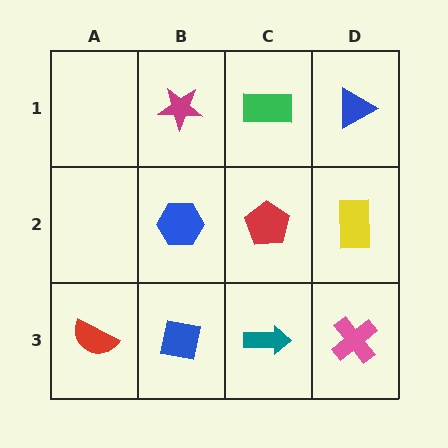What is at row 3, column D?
A pink cross.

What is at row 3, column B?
A blue square.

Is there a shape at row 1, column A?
No, that cell is empty.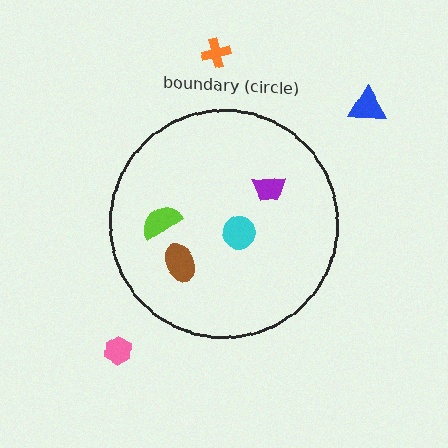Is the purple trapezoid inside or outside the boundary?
Inside.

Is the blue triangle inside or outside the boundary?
Outside.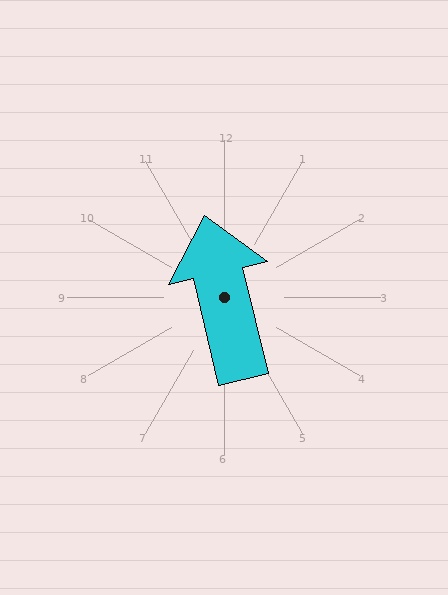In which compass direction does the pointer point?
North.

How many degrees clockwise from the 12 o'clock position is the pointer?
Approximately 347 degrees.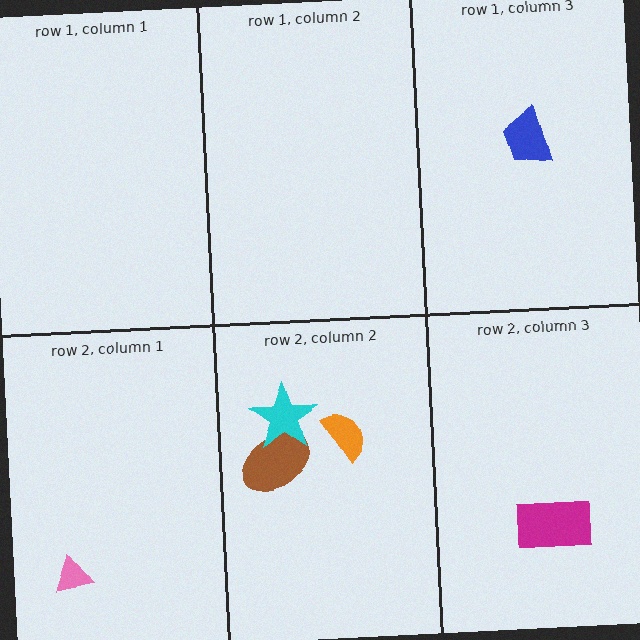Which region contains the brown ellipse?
The row 2, column 2 region.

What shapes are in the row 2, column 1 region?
The pink triangle.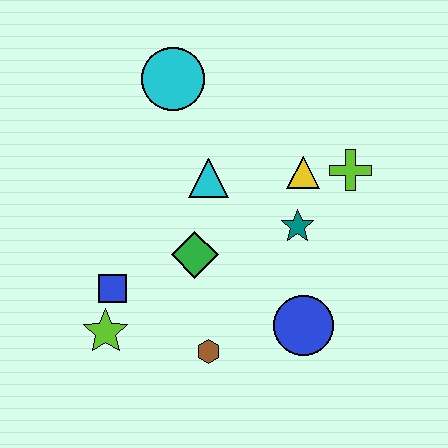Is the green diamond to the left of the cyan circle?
No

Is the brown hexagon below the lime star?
Yes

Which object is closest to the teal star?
The yellow triangle is closest to the teal star.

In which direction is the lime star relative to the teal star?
The lime star is to the left of the teal star.